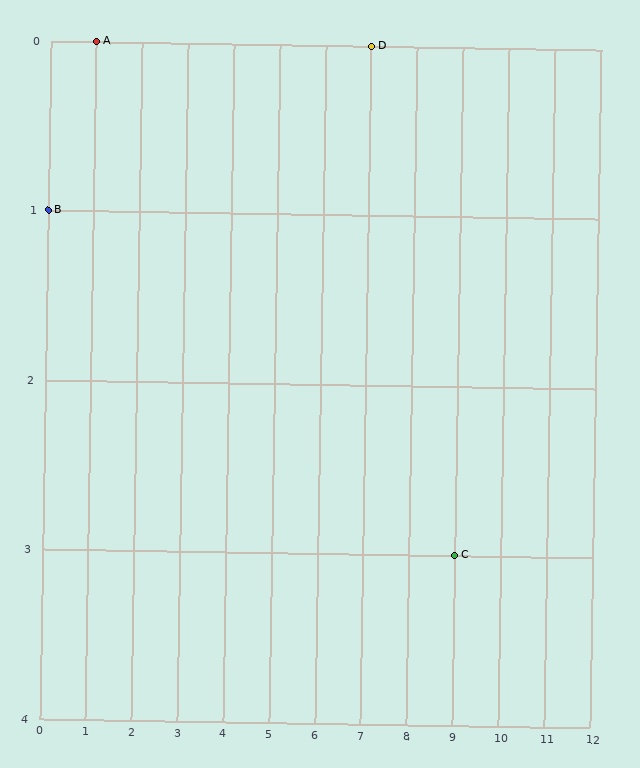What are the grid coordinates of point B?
Point B is at grid coordinates (0, 1).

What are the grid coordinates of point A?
Point A is at grid coordinates (1, 0).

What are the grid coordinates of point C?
Point C is at grid coordinates (9, 3).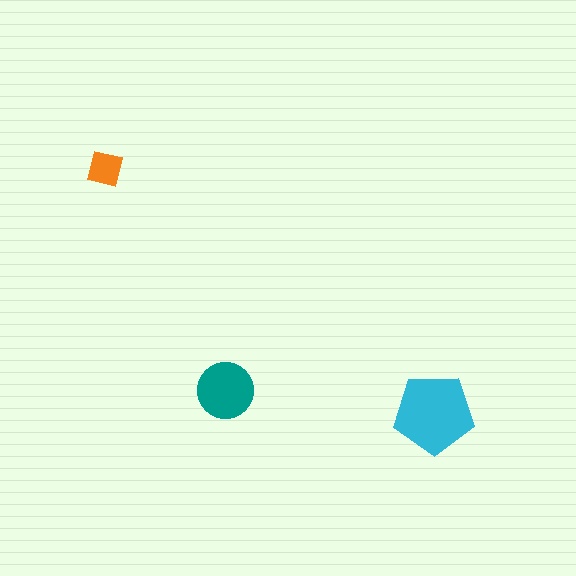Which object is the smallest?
The orange square.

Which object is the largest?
The cyan pentagon.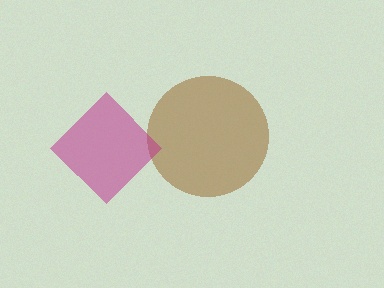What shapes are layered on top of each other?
The layered shapes are: a brown circle, a magenta diamond.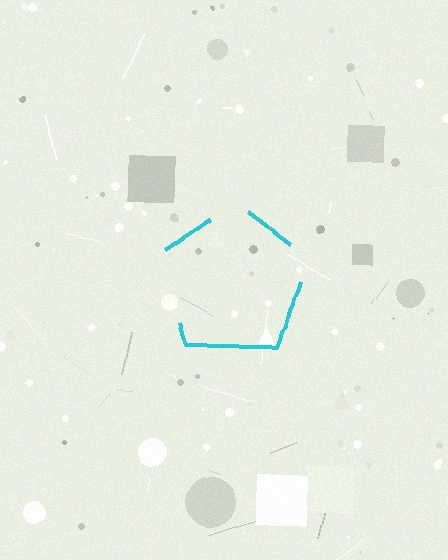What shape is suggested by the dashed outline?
The dashed outline suggests a pentagon.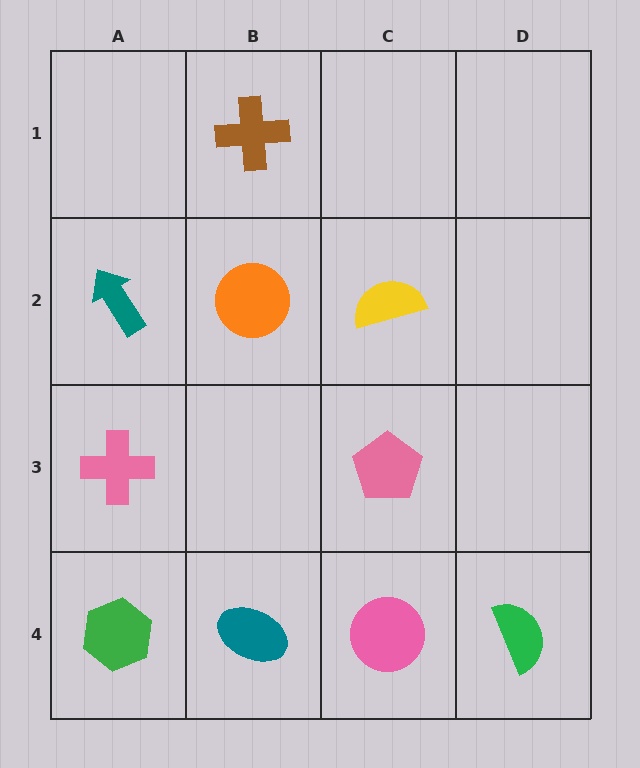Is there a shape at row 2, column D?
No, that cell is empty.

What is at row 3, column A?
A pink cross.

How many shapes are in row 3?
2 shapes.